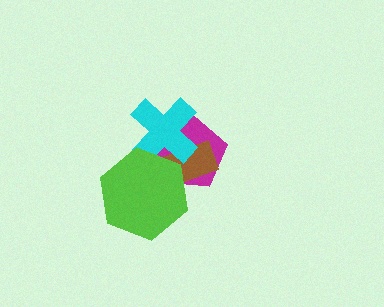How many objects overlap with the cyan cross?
3 objects overlap with the cyan cross.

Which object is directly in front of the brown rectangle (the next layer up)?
The cyan cross is directly in front of the brown rectangle.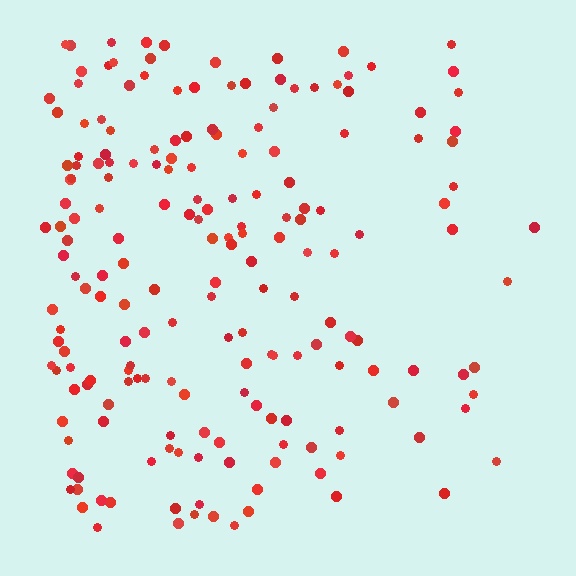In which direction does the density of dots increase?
From right to left, with the left side densest.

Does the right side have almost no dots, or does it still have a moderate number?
Still a moderate number, just noticeably fewer than the left.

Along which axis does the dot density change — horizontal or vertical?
Horizontal.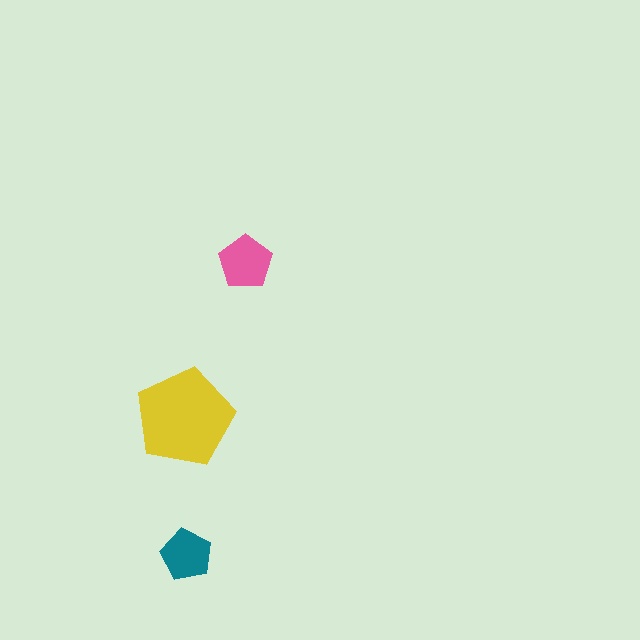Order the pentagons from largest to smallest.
the yellow one, the pink one, the teal one.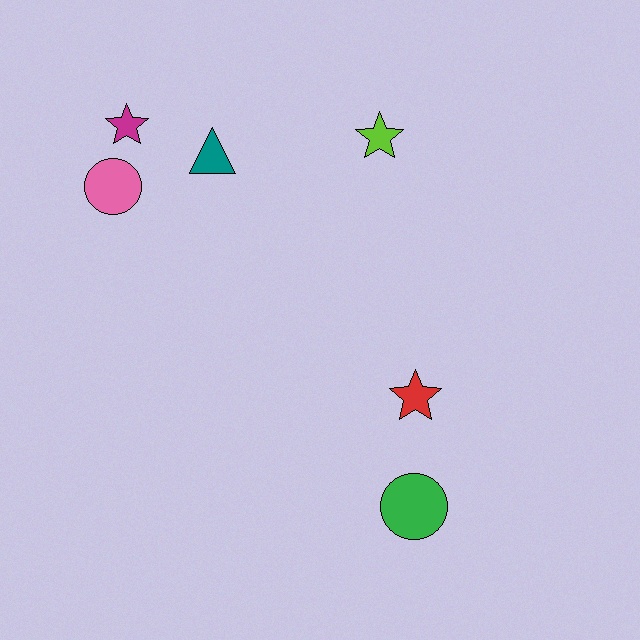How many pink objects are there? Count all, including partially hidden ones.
There is 1 pink object.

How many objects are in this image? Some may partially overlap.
There are 6 objects.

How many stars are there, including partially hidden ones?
There are 3 stars.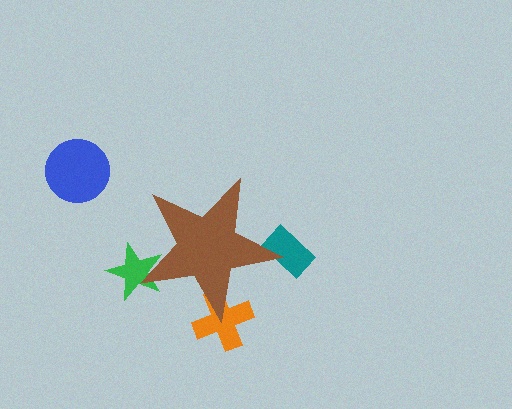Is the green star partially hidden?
Yes, the green star is partially hidden behind the brown star.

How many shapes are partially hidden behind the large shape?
3 shapes are partially hidden.